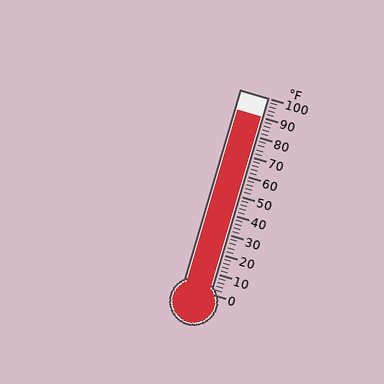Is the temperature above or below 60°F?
The temperature is above 60°F.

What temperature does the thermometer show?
The thermometer shows approximately 90°F.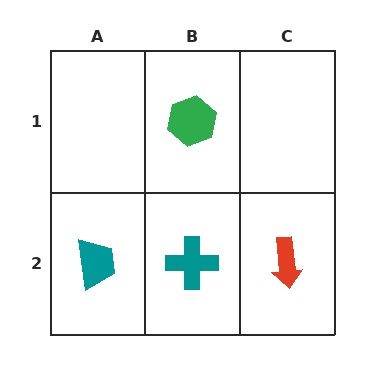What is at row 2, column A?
A teal trapezoid.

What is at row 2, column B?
A teal cross.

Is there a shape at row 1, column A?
No, that cell is empty.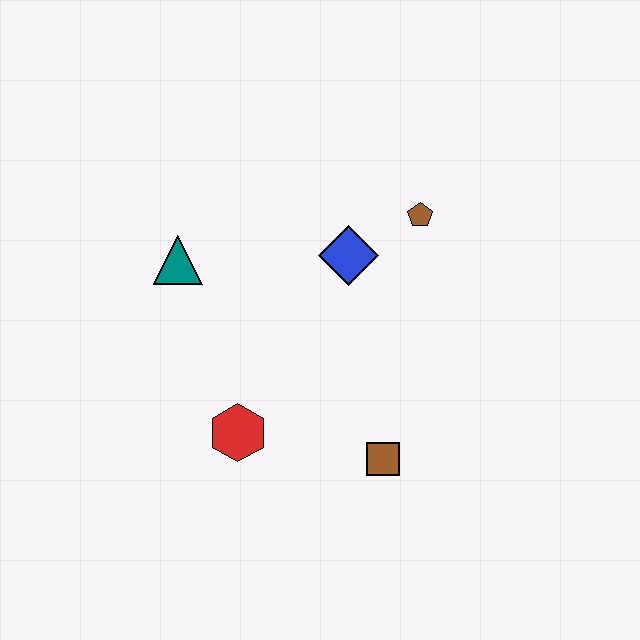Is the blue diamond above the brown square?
Yes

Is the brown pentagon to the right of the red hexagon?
Yes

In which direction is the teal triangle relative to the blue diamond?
The teal triangle is to the left of the blue diamond.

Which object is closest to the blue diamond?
The brown pentagon is closest to the blue diamond.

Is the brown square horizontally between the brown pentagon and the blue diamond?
Yes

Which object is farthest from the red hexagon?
The brown pentagon is farthest from the red hexagon.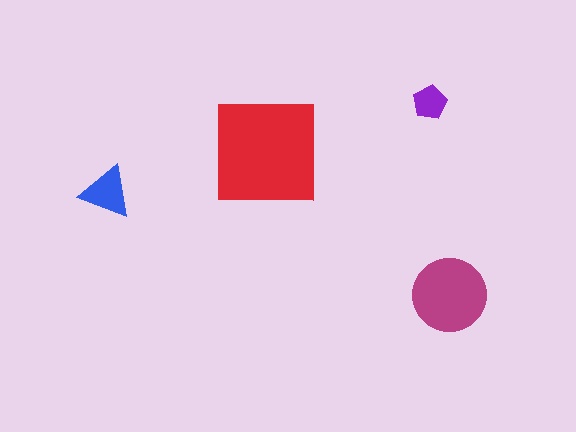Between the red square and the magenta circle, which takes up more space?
The red square.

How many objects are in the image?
There are 4 objects in the image.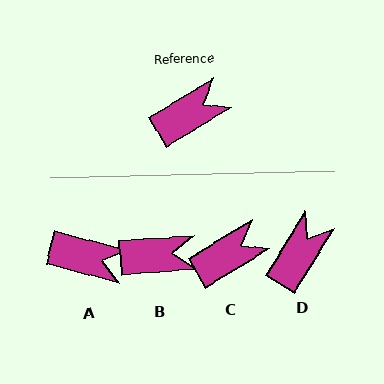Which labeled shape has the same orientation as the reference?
C.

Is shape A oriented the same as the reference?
No, it is off by about 46 degrees.